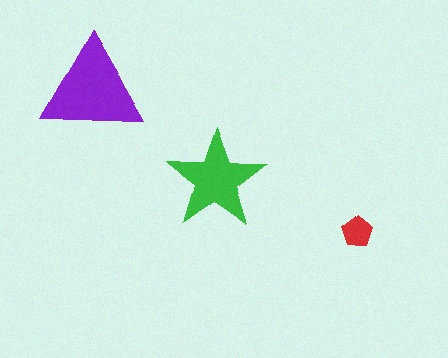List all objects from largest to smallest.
The purple triangle, the green star, the red pentagon.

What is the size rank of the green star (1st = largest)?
2nd.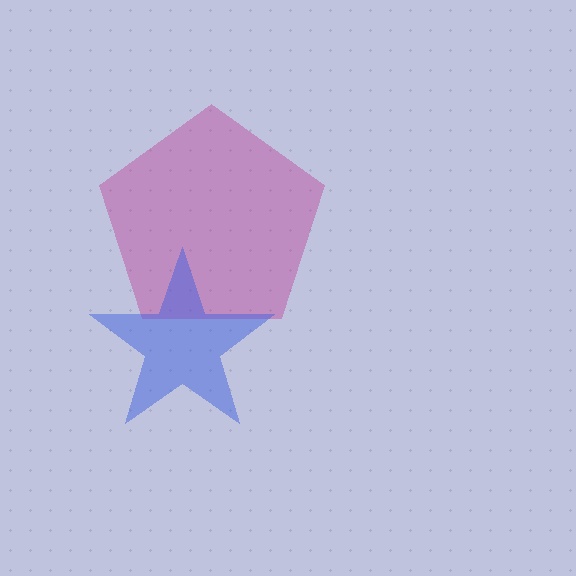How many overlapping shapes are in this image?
There are 2 overlapping shapes in the image.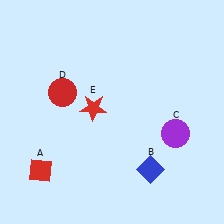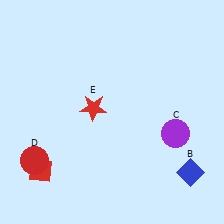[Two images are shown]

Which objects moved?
The objects that moved are: the blue diamond (B), the red circle (D).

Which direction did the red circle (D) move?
The red circle (D) moved down.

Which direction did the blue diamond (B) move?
The blue diamond (B) moved right.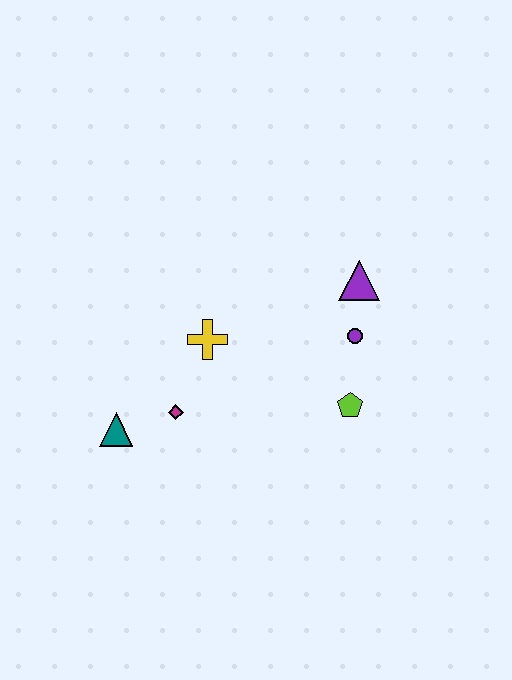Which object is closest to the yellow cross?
The magenta diamond is closest to the yellow cross.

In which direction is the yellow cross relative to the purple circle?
The yellow cross is to the left of the purple circle.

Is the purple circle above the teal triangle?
Yes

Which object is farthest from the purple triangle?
The teal triangle is farthest from the purple triangle.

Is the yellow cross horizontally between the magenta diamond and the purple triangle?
Yes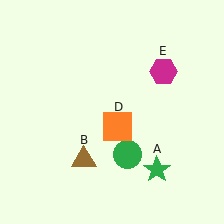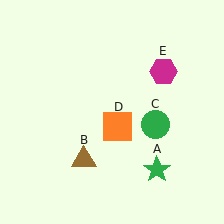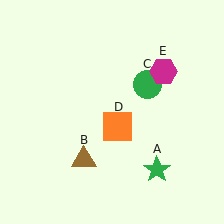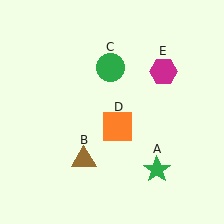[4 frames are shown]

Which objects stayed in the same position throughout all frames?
Green star (object A) and brown triangle (object B) and orange square (object D) and magenta hexagon (object E) remained stationary.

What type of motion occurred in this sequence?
The green circle (object C) rotated counterclockwise around the center of the scene.